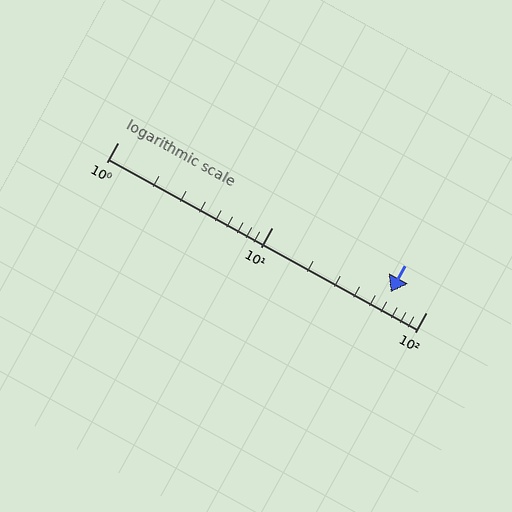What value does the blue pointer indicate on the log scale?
The pointer indicates approximately 59.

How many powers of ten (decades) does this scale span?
The scale spans 2 decades, from 1 to 100.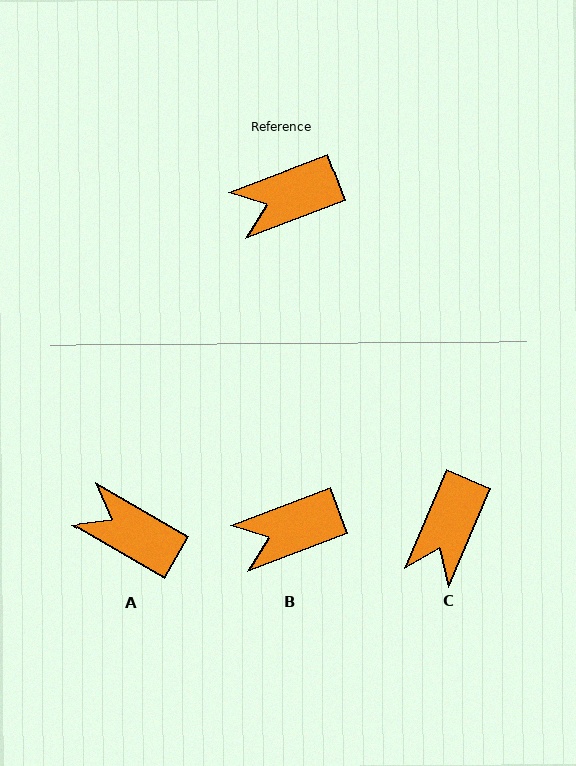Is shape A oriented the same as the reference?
No, it is off by about 51 degrees.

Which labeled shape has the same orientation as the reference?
B.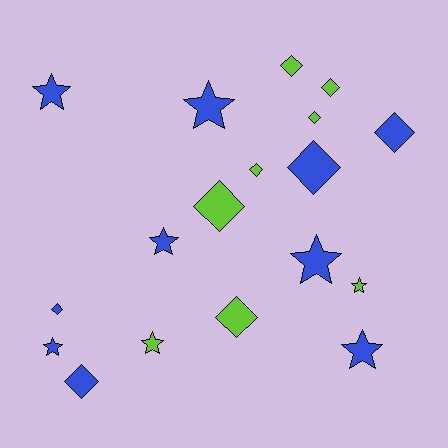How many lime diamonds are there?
There are 6 lime diamonds.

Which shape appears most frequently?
Diamond, with 10 objects.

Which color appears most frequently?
Blue, with 10 objects.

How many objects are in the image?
There are 18 objects.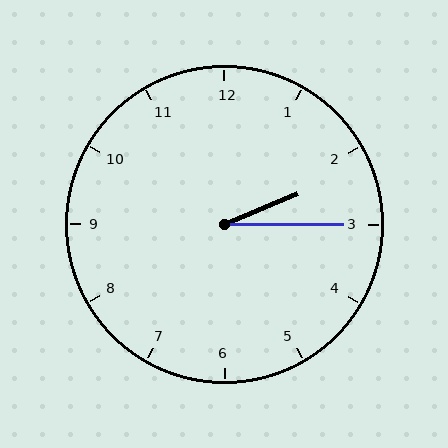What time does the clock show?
2:15.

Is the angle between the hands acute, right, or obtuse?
It is acute.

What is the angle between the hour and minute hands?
Approximately 22 degrees.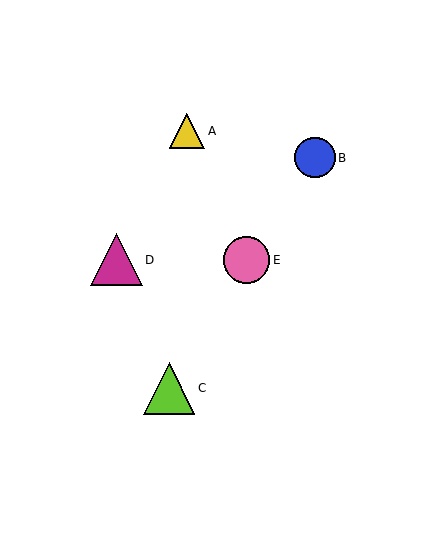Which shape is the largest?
The magenta triangle (labeled D) is the largest.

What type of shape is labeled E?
Shape E is a pink circle.